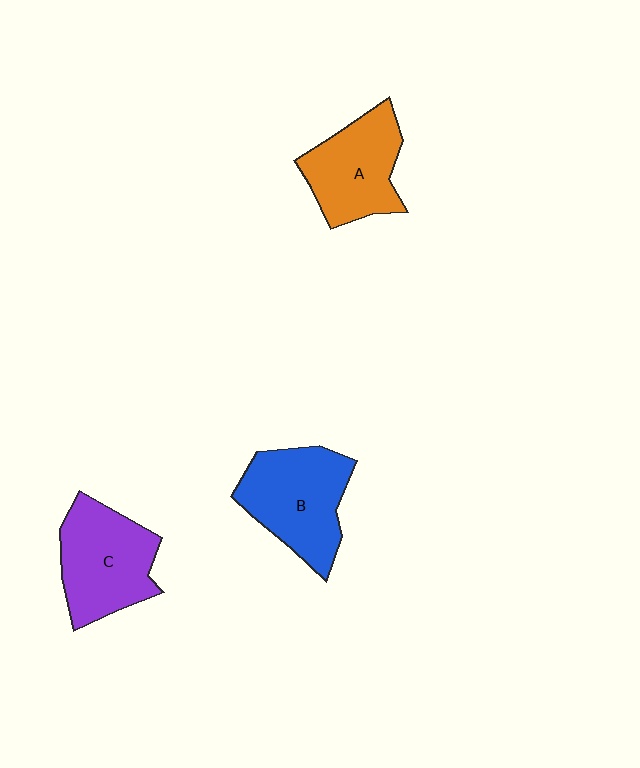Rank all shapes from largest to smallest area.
From largest to smallest: B (blue), C (purple), A (orange).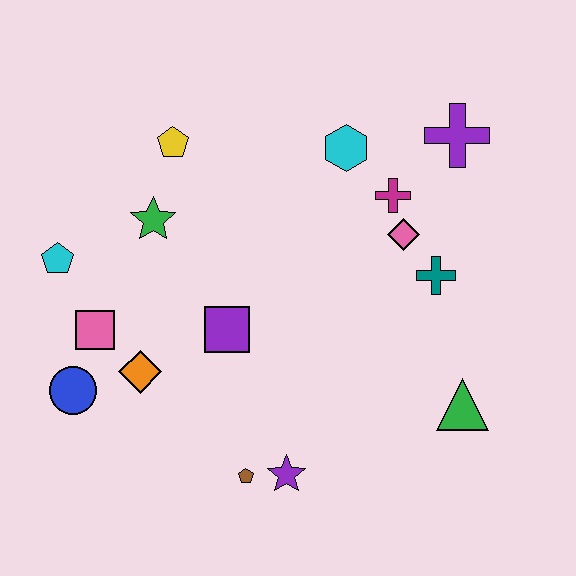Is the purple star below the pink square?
Yes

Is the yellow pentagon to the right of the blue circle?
Yes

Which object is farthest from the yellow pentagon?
The green triangle is farthest from the yellow pentagon.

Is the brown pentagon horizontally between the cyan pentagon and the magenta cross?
Yes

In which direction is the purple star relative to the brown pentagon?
The purple star is to the right of the brown pentagon.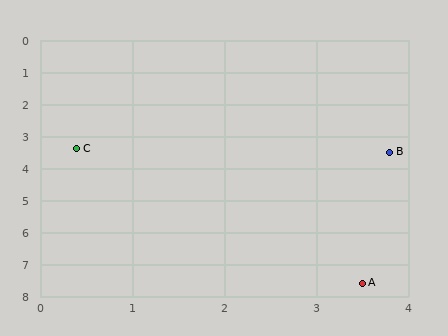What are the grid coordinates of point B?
Point B is at approximately (3.8, 3.5).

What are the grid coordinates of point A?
Point A is at approximately (3.5, 7.6).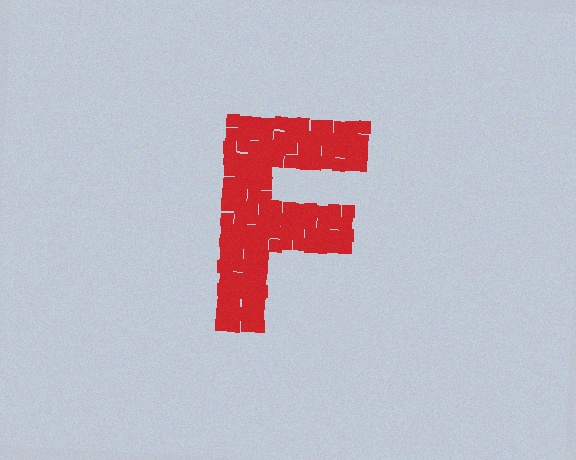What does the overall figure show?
The overall figure shows the letter F.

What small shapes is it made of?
It is made of small squares.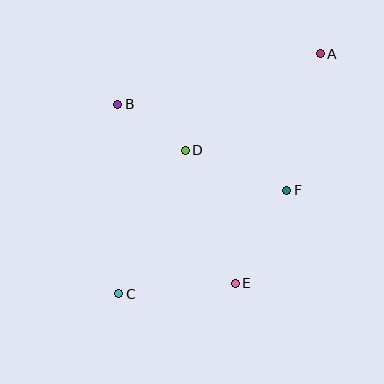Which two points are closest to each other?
Points B and D are closest to each other.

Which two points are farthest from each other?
Points A and C are farthest from each other.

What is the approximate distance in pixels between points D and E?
The distance between D and E is approximately 142 pixels.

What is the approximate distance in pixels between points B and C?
The distance between B and C is approximately 189 pixels.